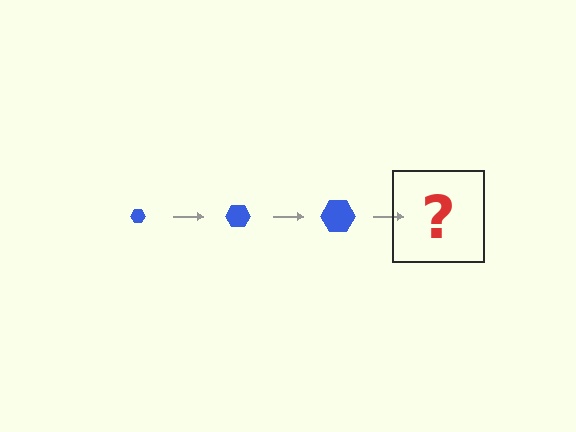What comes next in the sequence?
The next element should be a blue hexagon, larger than the previous one.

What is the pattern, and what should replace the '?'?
The pattern is that the hexagon gets progressively larger each step. The '?' should be a blue hexagon, larger than the previous one.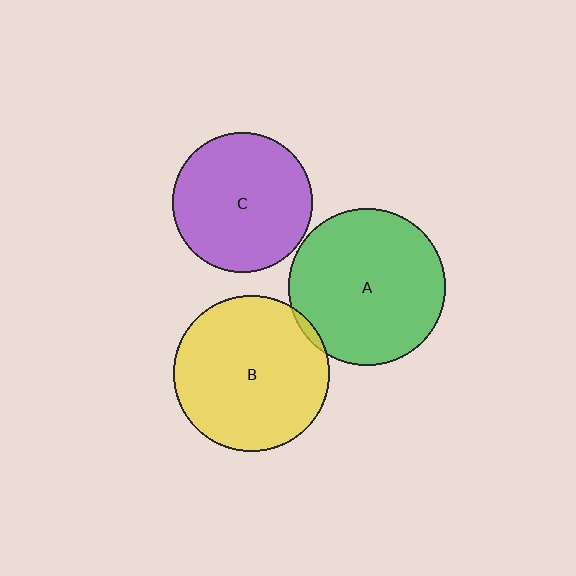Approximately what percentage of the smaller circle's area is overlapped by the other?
Approximately 5%.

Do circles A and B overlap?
Yes.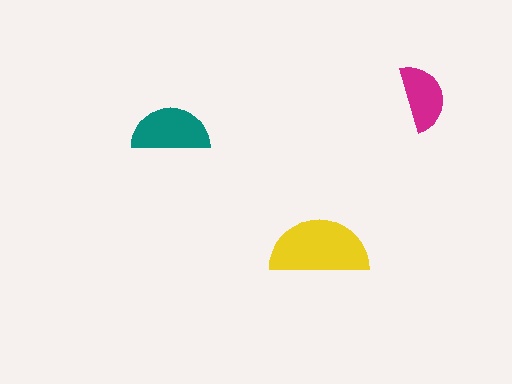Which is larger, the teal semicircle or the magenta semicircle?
The teal one.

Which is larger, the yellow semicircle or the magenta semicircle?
The yellow one.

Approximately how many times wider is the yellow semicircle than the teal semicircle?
About 1.5 times wider.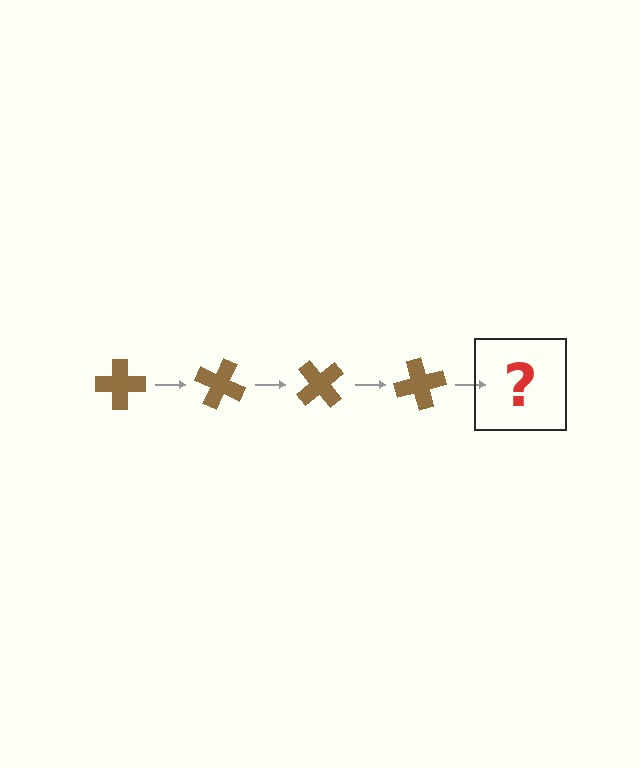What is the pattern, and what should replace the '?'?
The pattern is that the cross rotates 25 degrees each step. The '?' should be a brown cross rotated 100 degrees.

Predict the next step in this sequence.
The next step is a brown cross rotated 100 degrees.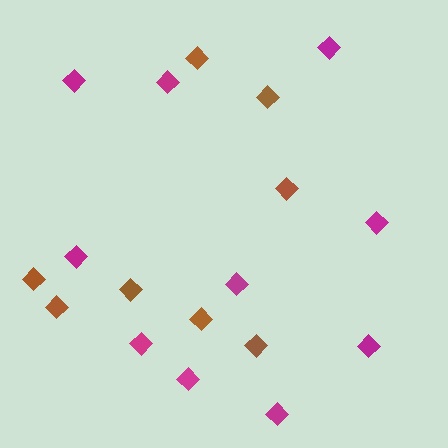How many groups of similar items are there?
There are 2 groups: one group of magenta diamonds (10) and one group of brown diamonds (8).